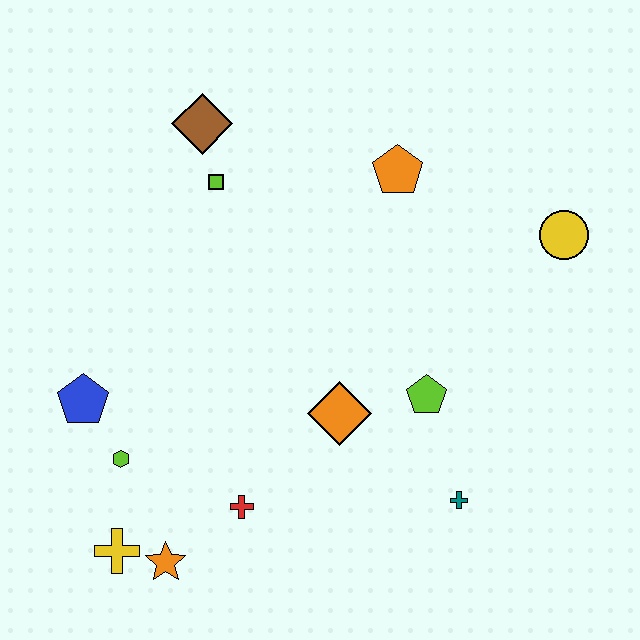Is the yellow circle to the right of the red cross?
Yes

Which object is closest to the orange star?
The yellow cross is closest to the orange star.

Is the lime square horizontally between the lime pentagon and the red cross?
No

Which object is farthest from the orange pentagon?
The yellow cross is farthest from the orange pentagon.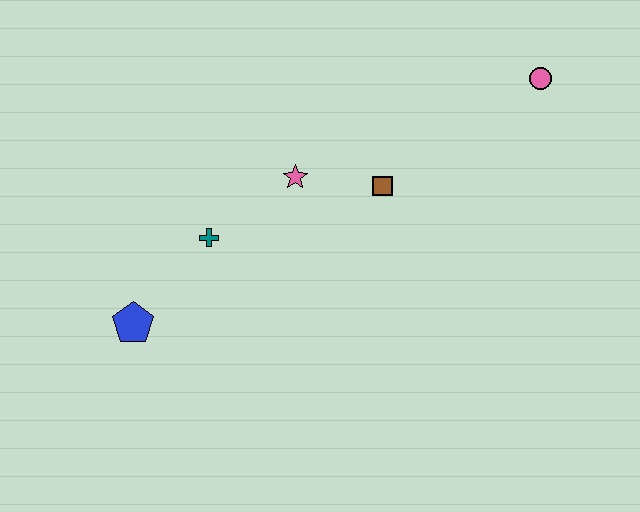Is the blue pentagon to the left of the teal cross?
Yes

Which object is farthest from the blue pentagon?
The pink circle is farthest from the blue pentagon.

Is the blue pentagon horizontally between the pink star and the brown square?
No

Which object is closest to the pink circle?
The brown square is closest to the pink circle.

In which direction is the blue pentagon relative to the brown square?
The blue pentagon is to the left of the brown square.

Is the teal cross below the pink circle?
Yes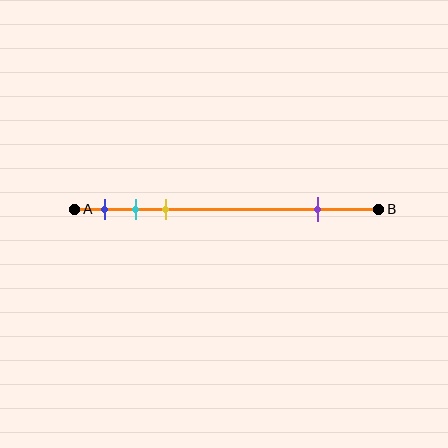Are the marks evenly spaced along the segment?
No, the marks are not evenly spaced.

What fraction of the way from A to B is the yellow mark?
The yellow mark is approximately 30% (0.3) of the way from A to B.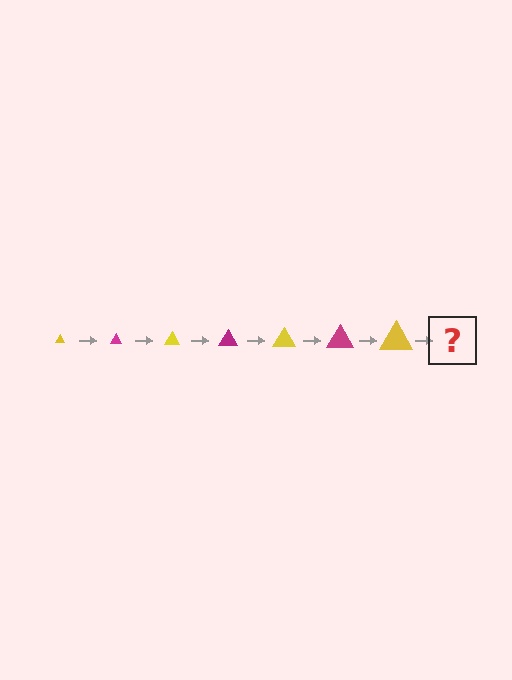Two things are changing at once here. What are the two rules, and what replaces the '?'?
The two rules are that the triangle grows larger each step and the color cycles through yellow and magenta. The '?' should be a magenta triangle, larger than the previous one.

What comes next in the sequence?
The next element should be a magenta triangle, larger than the previous one.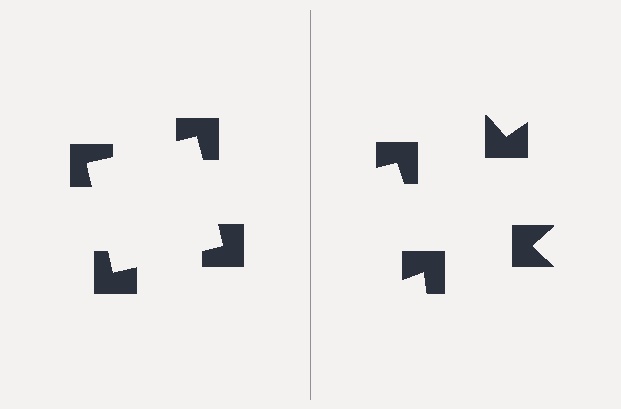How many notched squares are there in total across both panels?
8 — 4 on each side.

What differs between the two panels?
The notched squares are positioned identically on both sides; only the wedge orientations differ. On the left they align to a square; on the right they are misaligned.